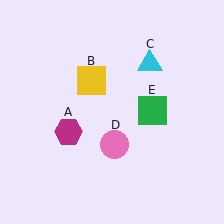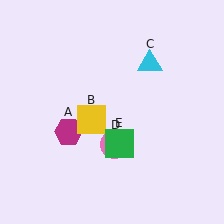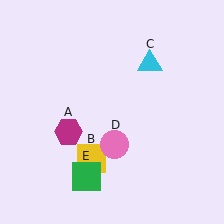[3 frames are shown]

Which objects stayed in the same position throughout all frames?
Magenta hexagon (object A) and cyan triangle (object C) and pink circle (object D) remained stationary.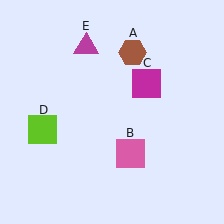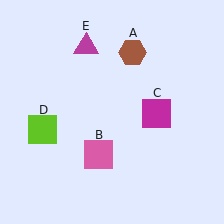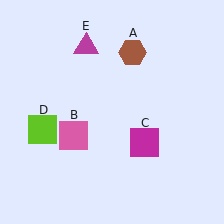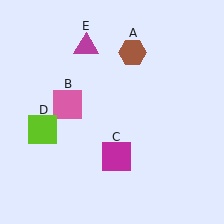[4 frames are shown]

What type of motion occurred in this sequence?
The pink square (object B), magenta square (object C) rotated clockwise around the center of the scene.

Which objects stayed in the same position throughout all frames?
Brown hexagon (object A) and lime square (object D) and magenta triangle (object E) remained stationary.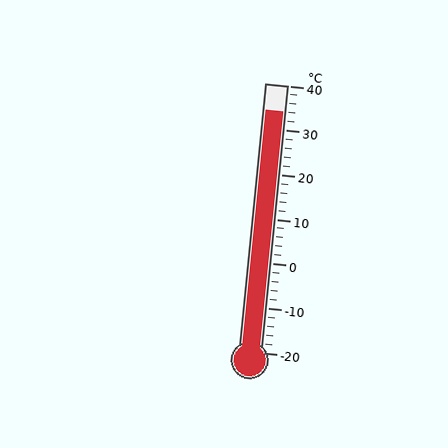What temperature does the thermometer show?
The thermometer shows approximately 34°C.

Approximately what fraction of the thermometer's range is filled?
The thermometer is filled to approximately 90% of its range.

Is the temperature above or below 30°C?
The temperature is above 30°C.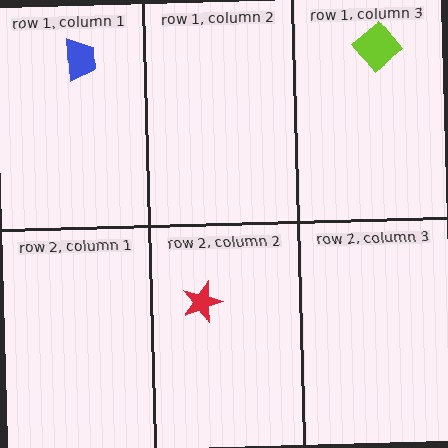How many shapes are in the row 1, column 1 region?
1.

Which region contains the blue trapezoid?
The row 1, column 1 region.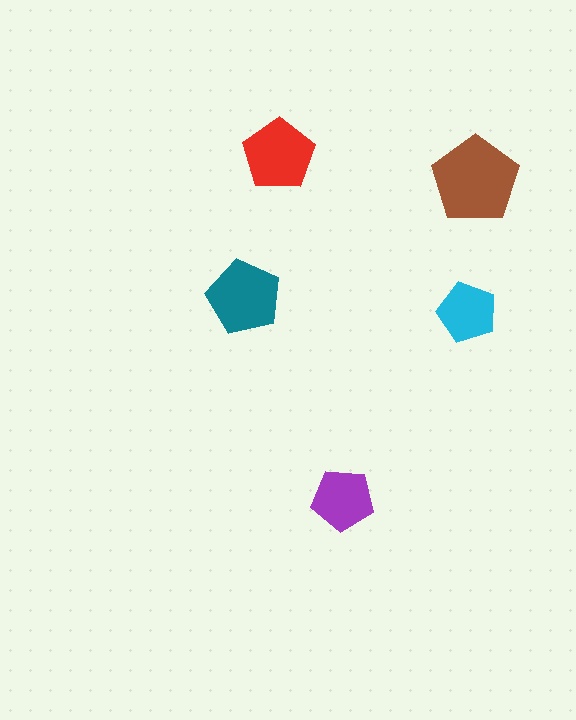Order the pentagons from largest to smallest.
the brown one, the teal one, the red one, the purple one, the cyan one.